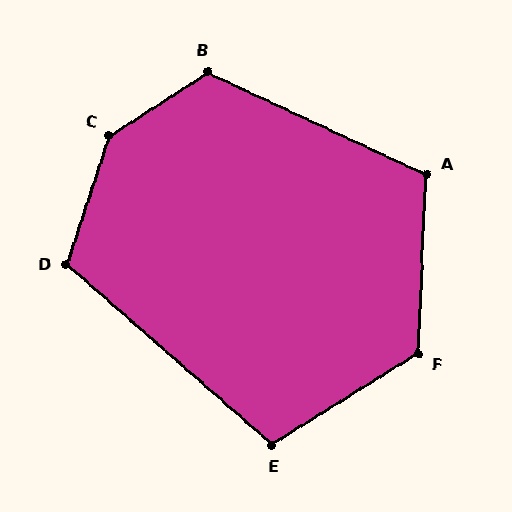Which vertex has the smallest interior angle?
E, at approximately 107 degrees.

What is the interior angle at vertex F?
Approximately 125 degrees (obtuse).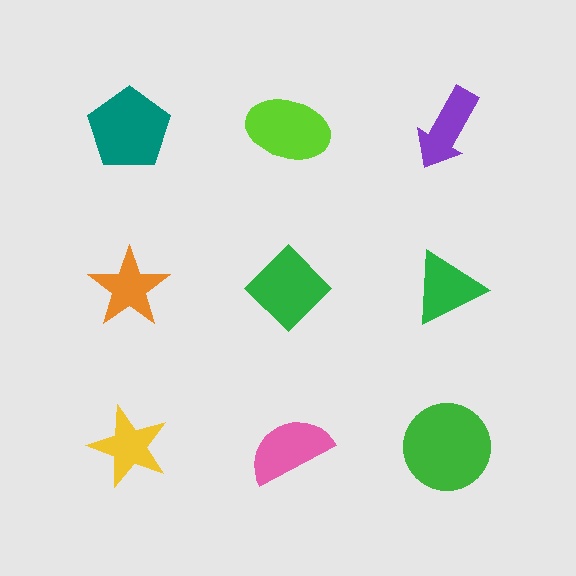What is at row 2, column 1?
An orange star.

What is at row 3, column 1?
A yellow star.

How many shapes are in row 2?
3 shapes.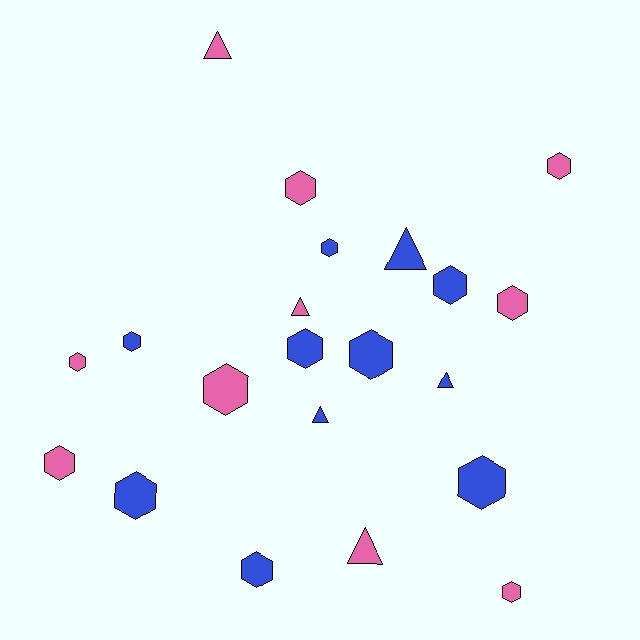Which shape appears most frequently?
Hexagon, with 15 objects.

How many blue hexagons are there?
There are 8 blue hexagons.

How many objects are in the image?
There are 21 objects.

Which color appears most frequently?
Blue, with 11 objects.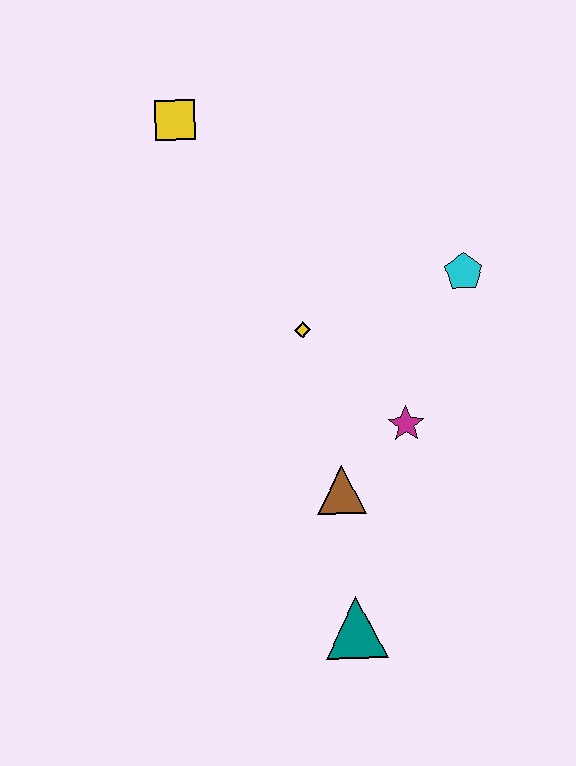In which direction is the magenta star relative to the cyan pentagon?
The magenta star is below the cyan pentagon.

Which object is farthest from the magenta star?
The yellow square is farthest from the magenta star.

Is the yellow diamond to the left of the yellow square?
No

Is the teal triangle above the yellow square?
No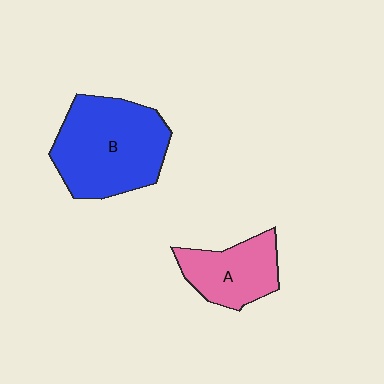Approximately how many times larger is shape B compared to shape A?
Approximately 1.8 times.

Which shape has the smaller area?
Shape A (pink).